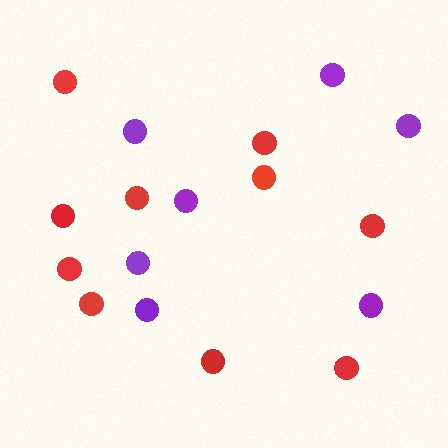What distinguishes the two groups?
There are 2 groups: one group of red circles (10) and one group of purple circles (7).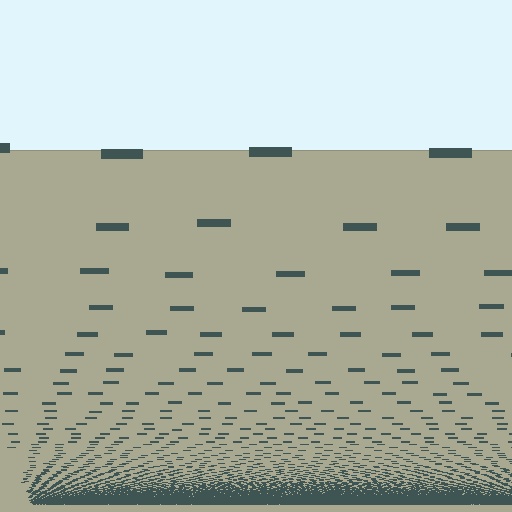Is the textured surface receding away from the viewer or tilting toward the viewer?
The surface appears to tilt toward the viewer. Texture elements get larger and sparser toward the top.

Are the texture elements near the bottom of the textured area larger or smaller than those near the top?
Smaller. The gradient is inverted — elements near the bottom are smaller and denser.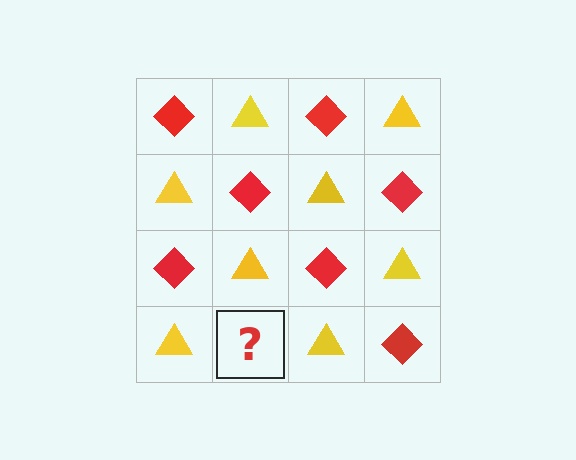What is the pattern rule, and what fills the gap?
The rule is that it alternates red diamond and yellow triangle in a checkerboard pattern. The gap should be filled with a red diamond.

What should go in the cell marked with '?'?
The missing cell should contain a red diamond.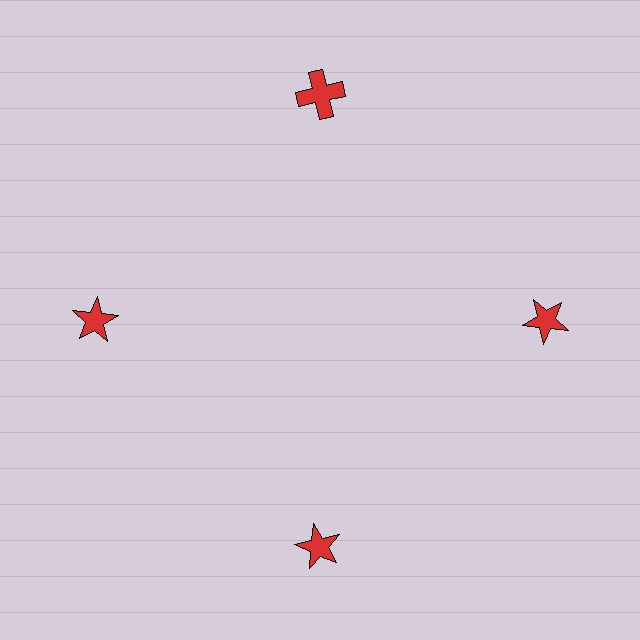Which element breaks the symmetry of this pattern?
The red cross at roughly the 12 o'clock position breaks the symmetry. All other shapes are red stars.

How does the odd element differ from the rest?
It has a different shape: cross instead of star.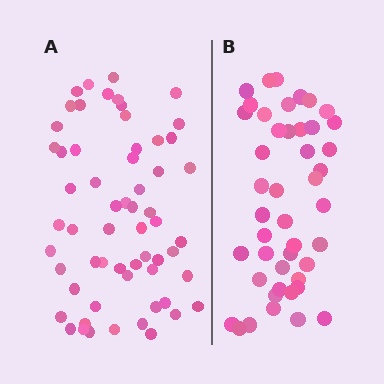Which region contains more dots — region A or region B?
Region A (the left region) has more dots.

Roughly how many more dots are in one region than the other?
Region A has approximately 15 more dots than region B.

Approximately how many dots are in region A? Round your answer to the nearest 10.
About 60 dots.